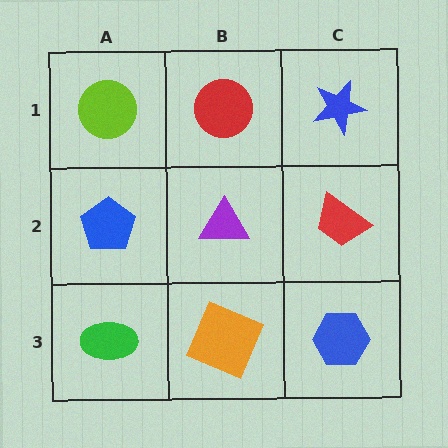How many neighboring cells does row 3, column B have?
3.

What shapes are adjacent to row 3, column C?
A red trapezoid (row 2, column C), an orange square (row 3, column B).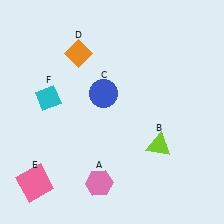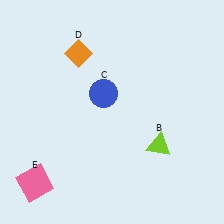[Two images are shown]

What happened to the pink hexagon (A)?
The pink hexagon (A) was removed in Image 2. It was in the bottom-left area of Image 1.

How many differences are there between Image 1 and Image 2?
There are 2 differences between the two images.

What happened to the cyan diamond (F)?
The cyan diamond (F) was removed in Image 2. It was in the top-left area of Image 1.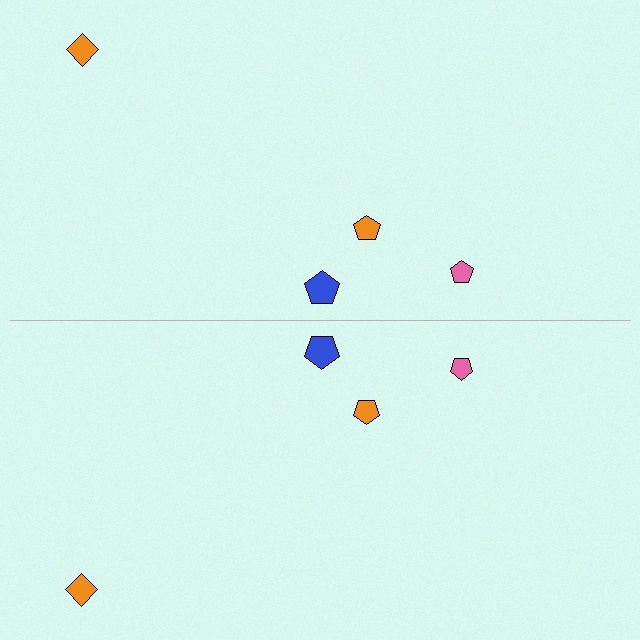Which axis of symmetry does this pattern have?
The pattern has a horizontal axis of symmetry running through the center of the image.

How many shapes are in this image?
There are 8 shapes in this image.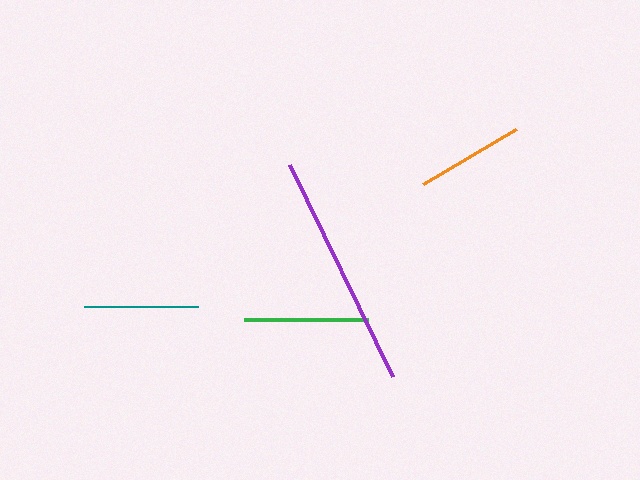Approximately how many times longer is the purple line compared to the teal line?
The purple line is approximately 2.1 times the length of the teal line.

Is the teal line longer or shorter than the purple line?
The purple line is longer than the teal line.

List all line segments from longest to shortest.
From longest to shortest: purple, green, teal, orange.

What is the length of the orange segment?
The orange segment is approximately 108 pixels long.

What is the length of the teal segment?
The teal segment is approximately 114 pixels long.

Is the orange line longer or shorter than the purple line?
The purple line is longer than the orange line.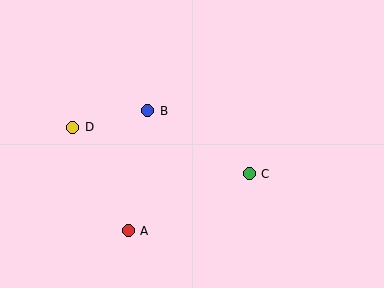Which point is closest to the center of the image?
Point B at (148, 111) is closest to the center.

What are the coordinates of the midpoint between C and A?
The midpoint between C and A is at (189, 202).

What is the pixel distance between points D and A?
The distance between D and A is 118 pixels.